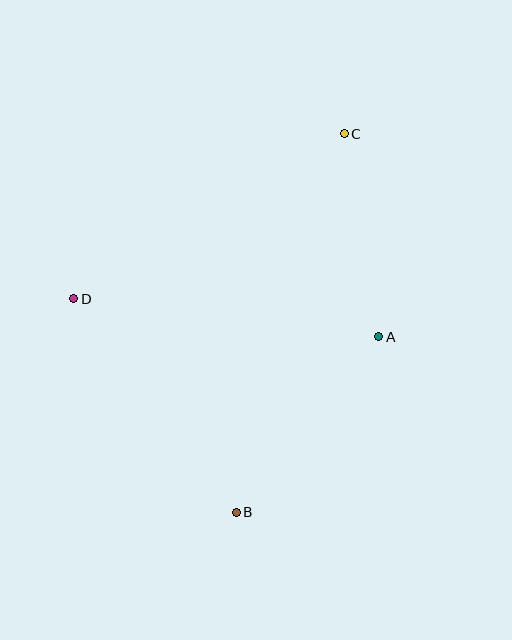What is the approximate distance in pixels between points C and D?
The distance between C and D is approximately 317 pixels.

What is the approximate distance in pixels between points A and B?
The distance between A and B is approximately 226 pixels.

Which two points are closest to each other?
Points A and C are closest to each other.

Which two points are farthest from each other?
Points B and C are farthest from each other.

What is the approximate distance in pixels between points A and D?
The distance between A and D is approximately 307 pixels.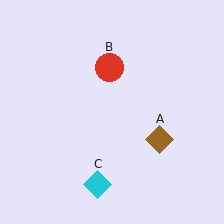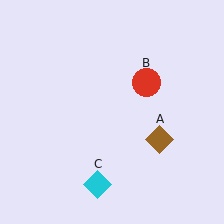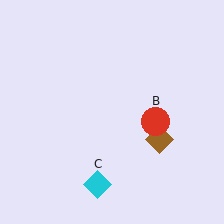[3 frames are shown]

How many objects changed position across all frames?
1 object changed position: red circle (object B).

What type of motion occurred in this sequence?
The red circle (object B) rotated clockwise around the center of the scene.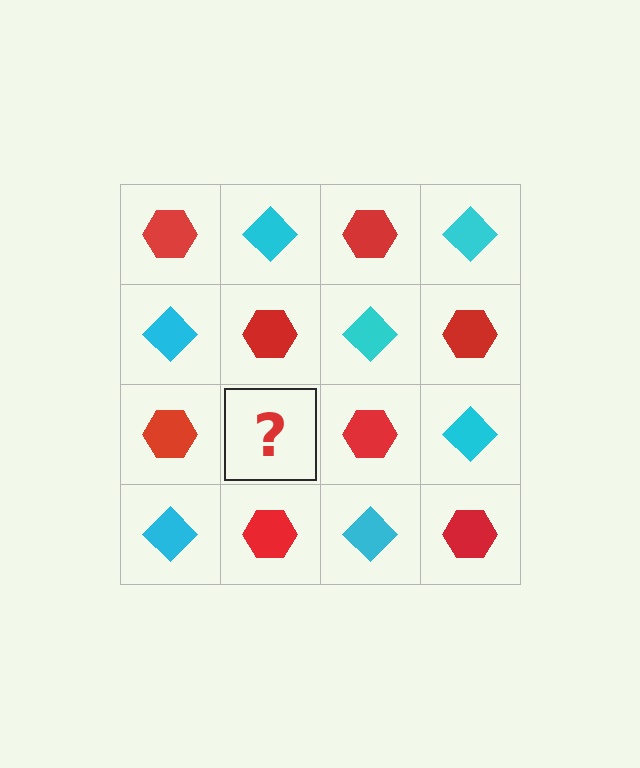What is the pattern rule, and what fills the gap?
The rule is that it alternates red hexagon and cyan diamond in a checkerboard pattern. The gap should be filled with a cyan diamond.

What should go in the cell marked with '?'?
The missing cell should contain a cyan diamond.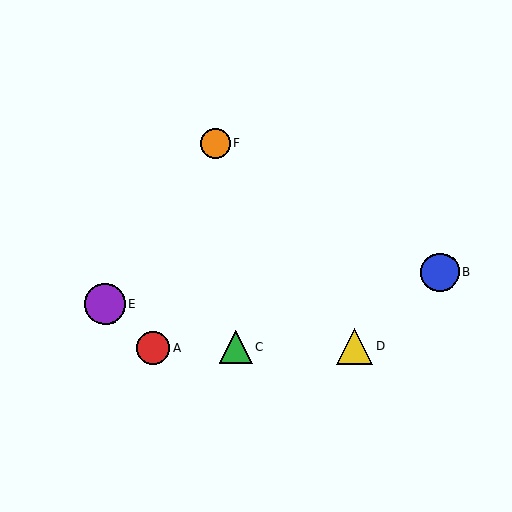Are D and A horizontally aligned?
Yes, both are at y≈346.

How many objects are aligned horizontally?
3 objects (A, C, D) are aligned horizontally.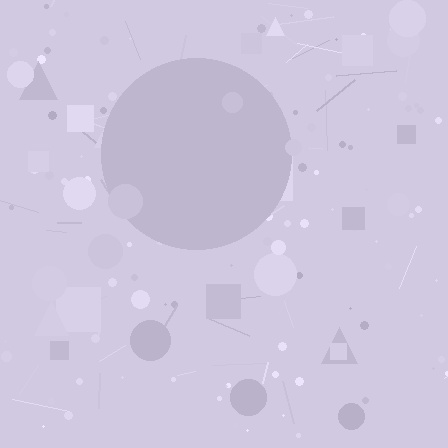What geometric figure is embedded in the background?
A circle is embedded in the background.